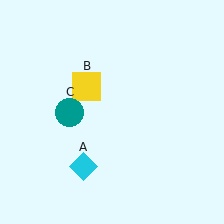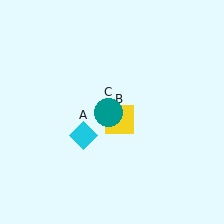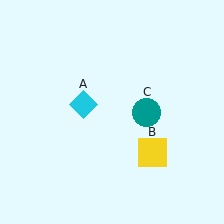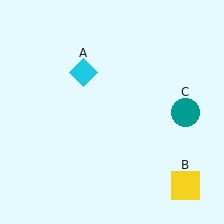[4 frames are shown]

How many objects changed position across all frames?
3 objects changed position: cyan diamond (object A), yellow square (object B), teal circle (object C).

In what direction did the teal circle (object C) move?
The teal circle (object C) moved right.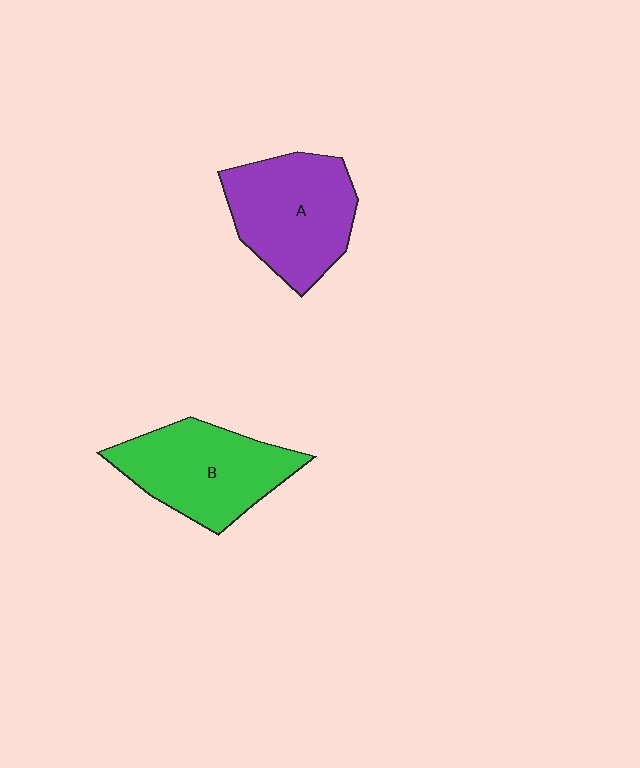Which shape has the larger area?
Shape A (purple).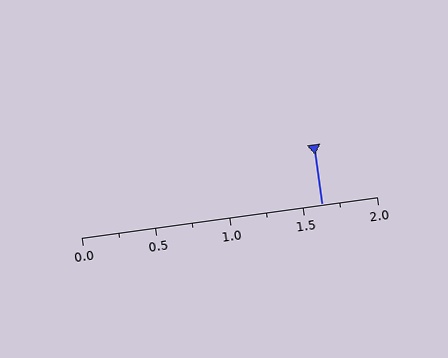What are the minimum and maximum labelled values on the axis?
The axis runs from 0.0 to 2.0.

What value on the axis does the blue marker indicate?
The marker indicates approximately 1.62.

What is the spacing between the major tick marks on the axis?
The major ticks are spaced 0.5 apart.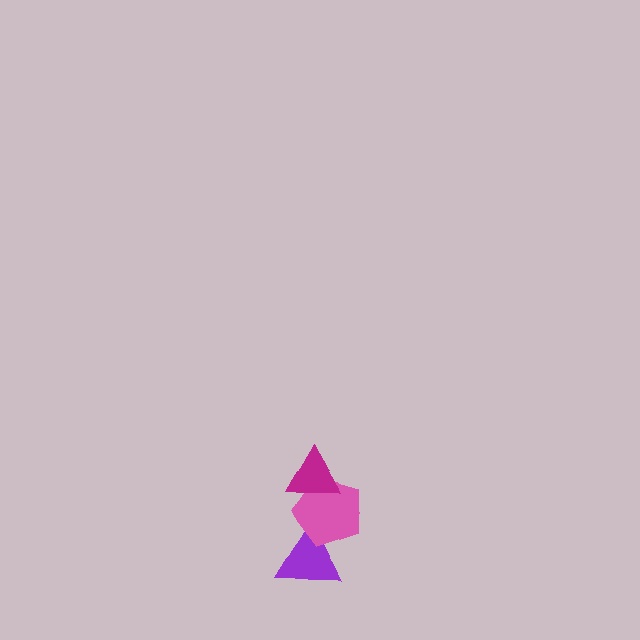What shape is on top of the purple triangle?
The pink pentagon is on top of the purple triangle.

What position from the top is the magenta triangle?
The magenta triangle is 1st from the top.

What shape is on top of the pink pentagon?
The magenta triangle is on top of the pink pentagon.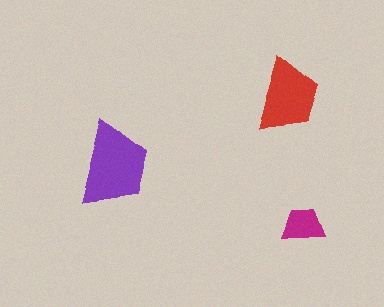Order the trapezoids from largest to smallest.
the purple one, the red one, the magenta one.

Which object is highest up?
The red trapezoid is topmost.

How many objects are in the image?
There are 3 objects in the image.